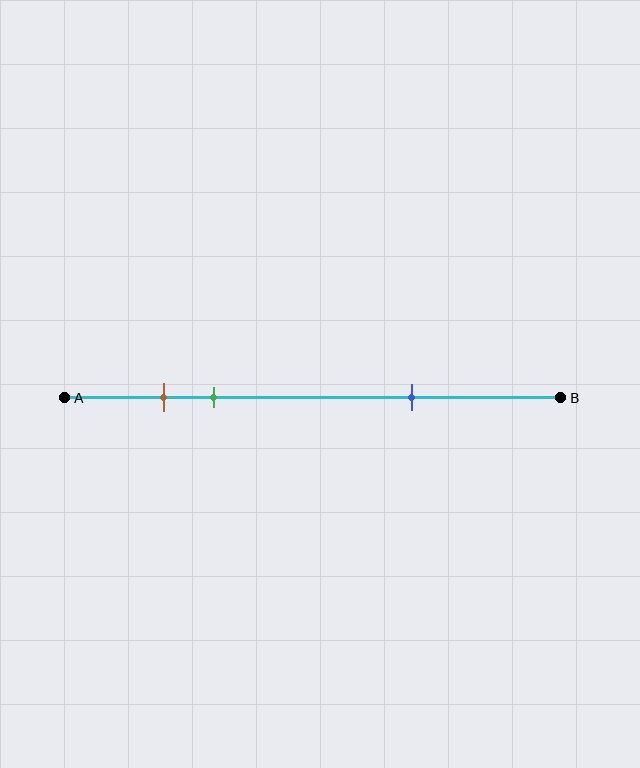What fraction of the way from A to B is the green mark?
The green mark is approximately 30% (0.3) of the way from A to B.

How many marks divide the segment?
There are 3 marks dividing the segment.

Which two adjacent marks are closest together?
The brown and green marks are the closest adjacent pair.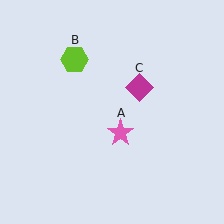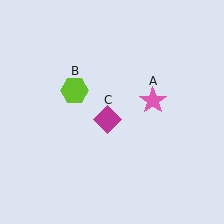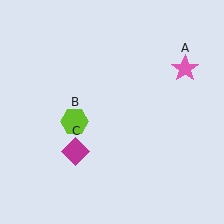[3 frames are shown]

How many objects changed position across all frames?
3 objects changed position: pink star (object A), lime hexagon (object B), magenta diamond (object C).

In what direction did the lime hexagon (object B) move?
The lime hexagon (object B) moved down.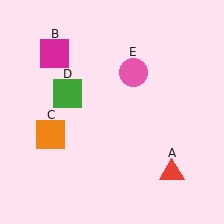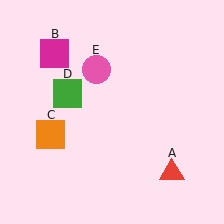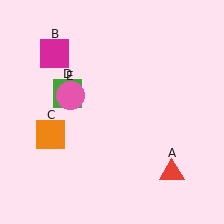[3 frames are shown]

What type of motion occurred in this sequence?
The pink circle (object E) rotated counterclockwise around the center of the scene.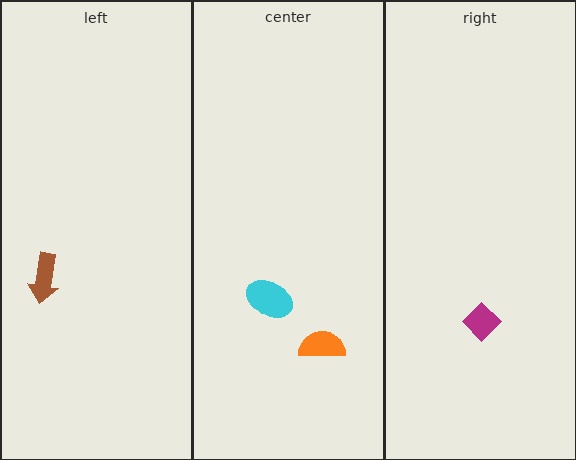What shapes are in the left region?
The brown arrow.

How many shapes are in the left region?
1.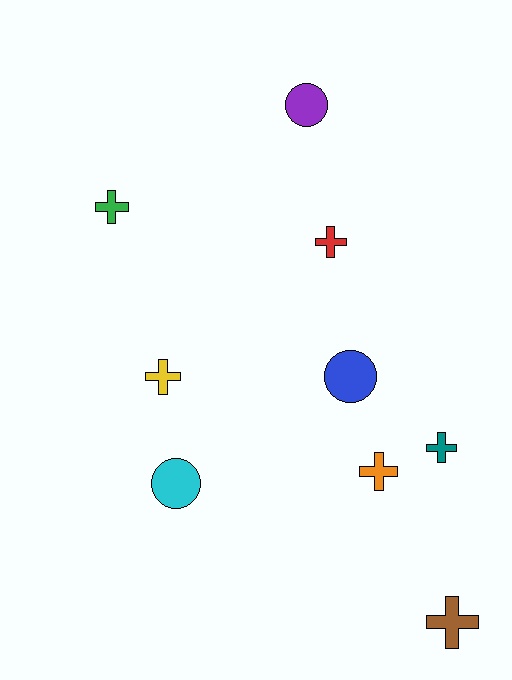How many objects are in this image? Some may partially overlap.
There are 9 objects.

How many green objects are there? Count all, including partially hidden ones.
There is 1 green object.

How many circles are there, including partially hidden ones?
There are 3 circles.